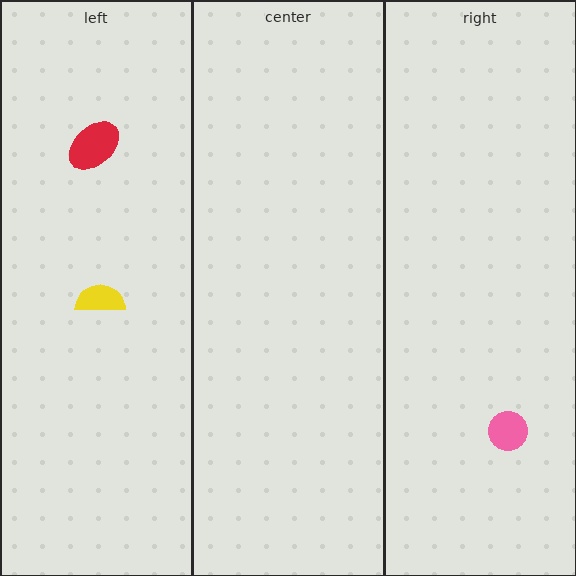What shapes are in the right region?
The pink circle.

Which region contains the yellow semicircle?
The left region.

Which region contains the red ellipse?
The left region.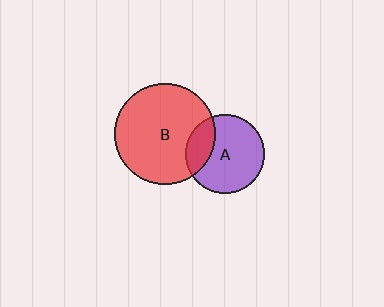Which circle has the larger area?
Circle B (red).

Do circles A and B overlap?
Yes.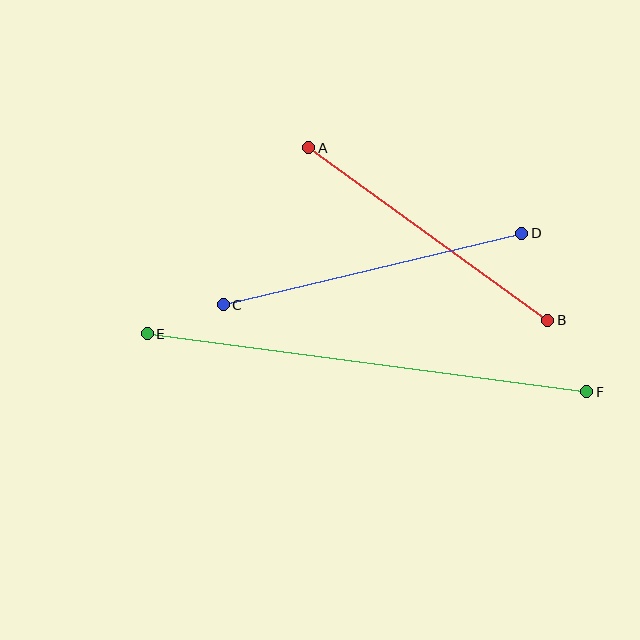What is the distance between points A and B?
The distance is approximately 295 pixels.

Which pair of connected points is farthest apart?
Points E and F are farthest apart.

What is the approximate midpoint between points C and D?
The midpoint is at approximately (373, 269) pixels.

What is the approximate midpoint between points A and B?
The midpoint is at approximately (428, 234) pixels.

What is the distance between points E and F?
The distance is approximately 443 pixels.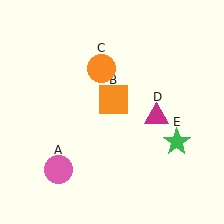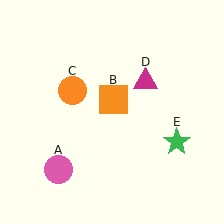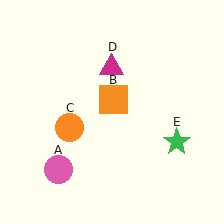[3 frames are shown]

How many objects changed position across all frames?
2 objects changed position: orange circle (object C), magenta triangle (object D).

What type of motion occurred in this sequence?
The orange circle (object C), magenta triangle (object D) rotated counterclockwise around the center of the scene.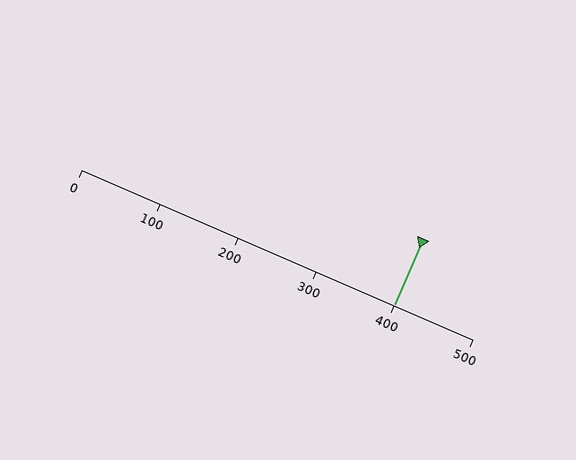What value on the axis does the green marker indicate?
The marker indicates approximately 400.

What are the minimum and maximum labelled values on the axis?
The axis runs from 0 to 500.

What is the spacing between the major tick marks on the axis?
The major ticks are spaced 100 apart.